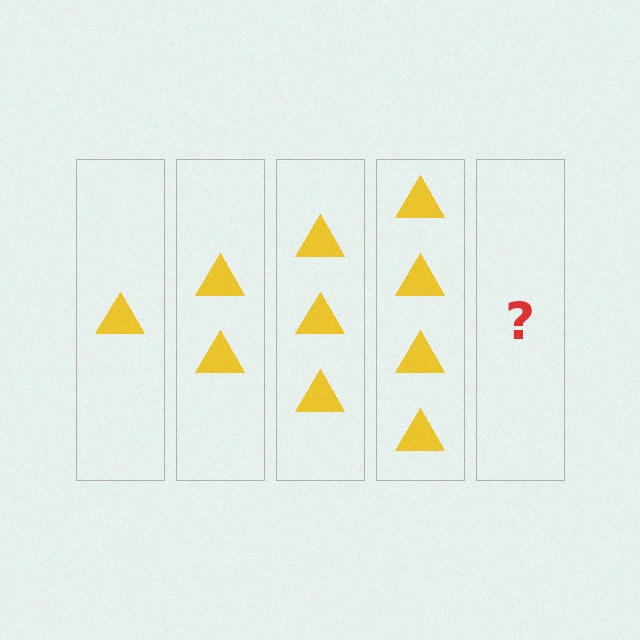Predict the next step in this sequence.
The next step is 5 triangles.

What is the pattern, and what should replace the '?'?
The pattern is that each step adds one more triangle. The '?' should be 5 triangles.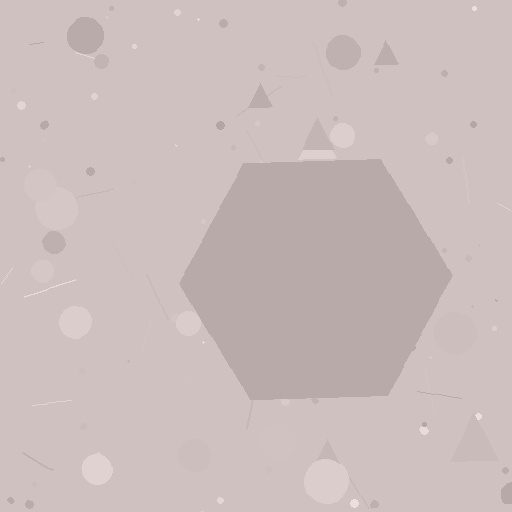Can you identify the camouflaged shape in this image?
The camouflaged shape is a hexagon.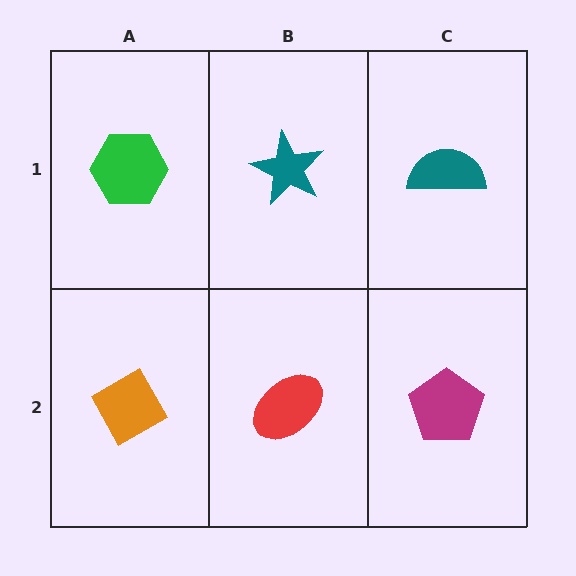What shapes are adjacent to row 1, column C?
A magenta pentagon (row 2, column C), a teal star (row 1, column B).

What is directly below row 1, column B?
A red ellipse.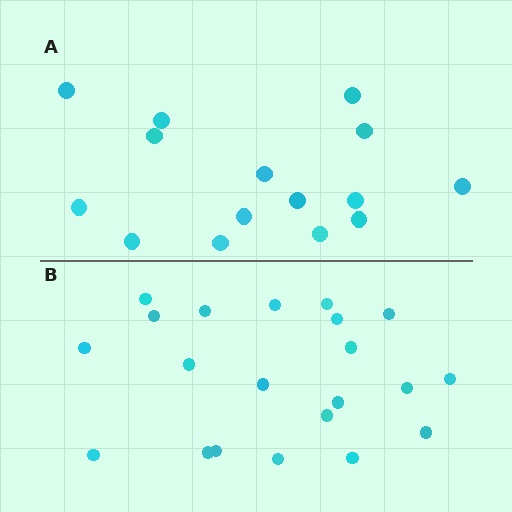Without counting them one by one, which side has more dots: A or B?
Region B (the bottom region) has more dots.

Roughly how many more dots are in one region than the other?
Region B has about 6 more dots than region A.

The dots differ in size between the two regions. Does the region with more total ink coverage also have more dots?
No. Region A has more total ink coverage because its dots are larger, but region B actually contains more individual dots. Total area can be misleading — the number of items is what matters here.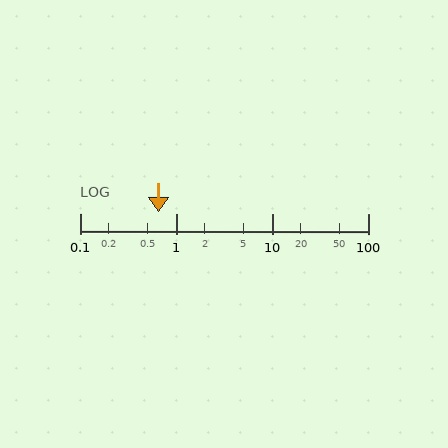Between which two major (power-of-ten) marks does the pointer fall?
The pointer is between 0.1 and 1.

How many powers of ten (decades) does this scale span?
The scale spans 3 decades, from 0.1 to 100.